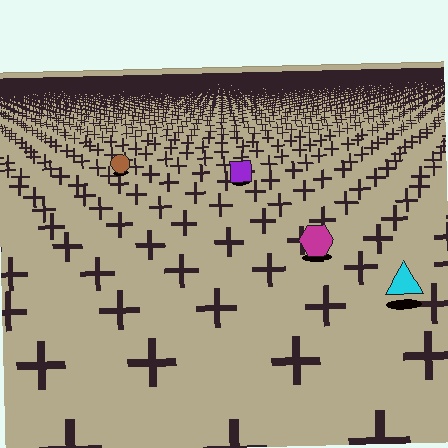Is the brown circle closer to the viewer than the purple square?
No. The purple square is closer — you can tell from the texture gradient: the ground texture is coarser near it.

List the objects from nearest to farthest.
From nearest to farthest: the cyan triangle, the magenta hexagon, the purple square, the brown circle.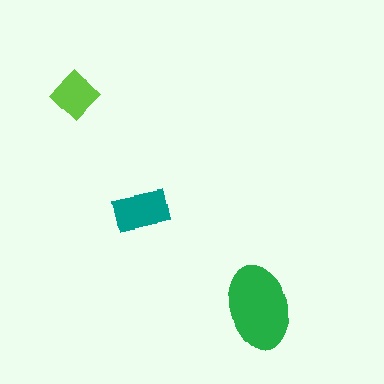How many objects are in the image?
There are 3 objects in the image.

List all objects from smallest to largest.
The lime diamond, the teal rectangle, the green ellipse.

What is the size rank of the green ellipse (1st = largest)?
1st.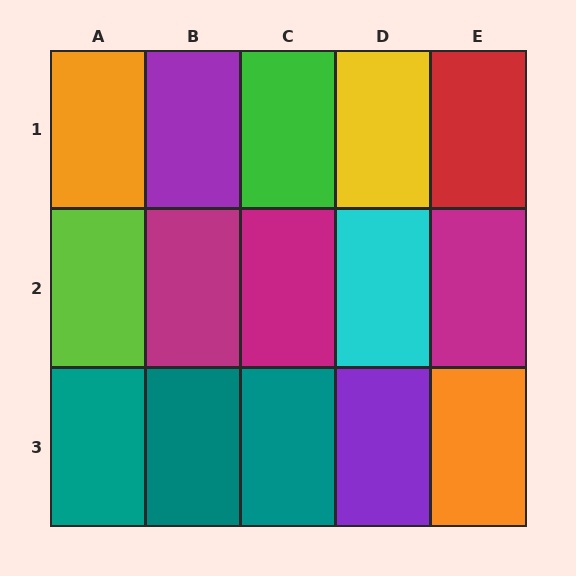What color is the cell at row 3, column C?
Teal.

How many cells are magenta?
3 cells are magenta.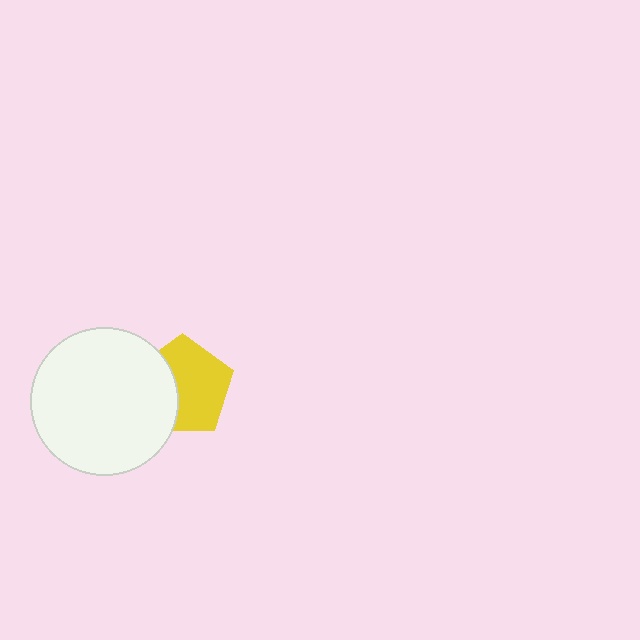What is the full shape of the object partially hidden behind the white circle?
The partially hidden object is a yellow pentagon.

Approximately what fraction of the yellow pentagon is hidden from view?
Roughly 37% of the yellow pentagon is hidden behind the white circle.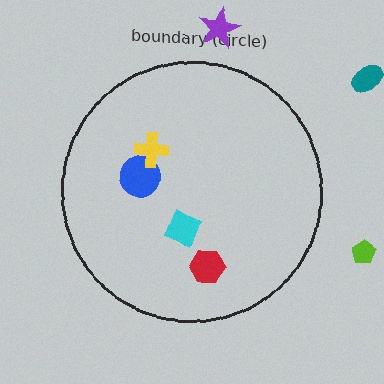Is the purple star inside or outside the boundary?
Outside.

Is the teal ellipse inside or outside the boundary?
Outside.